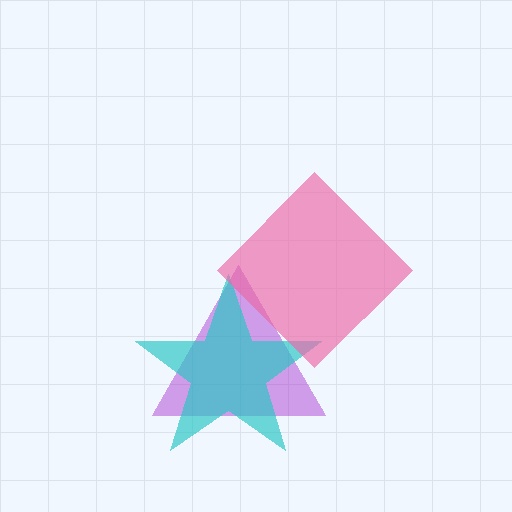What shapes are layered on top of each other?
The layered shapes are: a purple triangle, a cyan star, a pink diamond.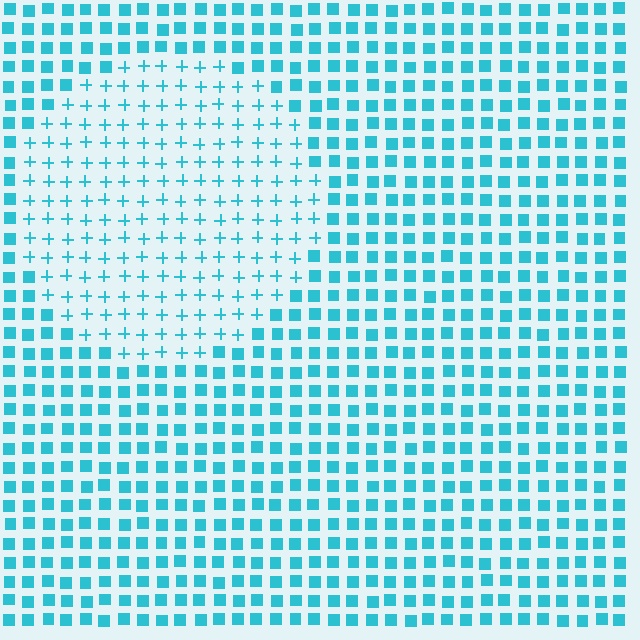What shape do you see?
I see a circle.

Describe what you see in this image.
The image is filled with small cyan elements arranged in a uniform grid. A circle-shaped region contains plus signs, while the surrounding area contains squares. The boundary is defined purely by the change in element shape.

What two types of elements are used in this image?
The image uses plus signs inside the circle region and squares outside it.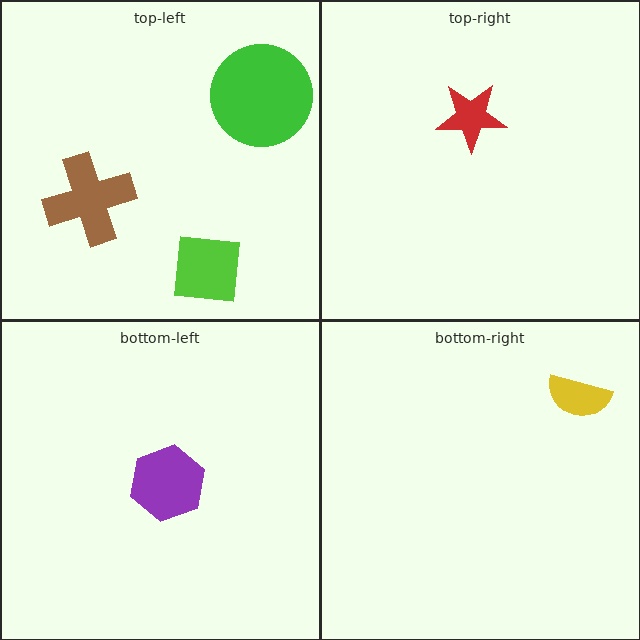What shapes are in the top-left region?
The brown cross, the green circle, the lime square.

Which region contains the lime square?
The top-left region.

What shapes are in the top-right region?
The red star.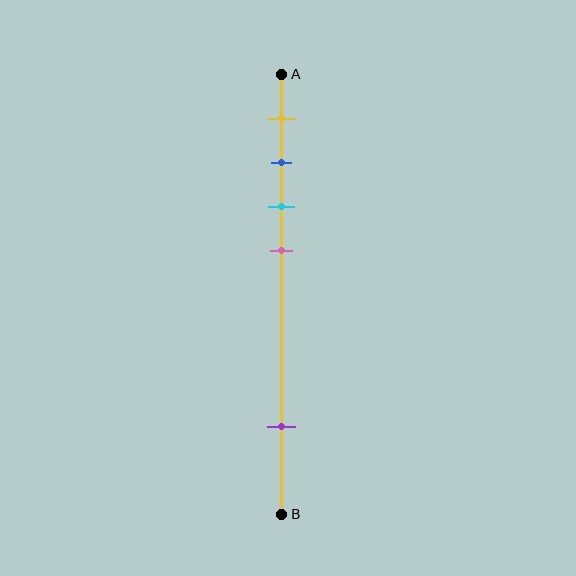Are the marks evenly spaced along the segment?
No, the marks are not evenly spaced.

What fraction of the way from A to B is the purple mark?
The purple mark is approximately 80% (0.8) of the way from A to B.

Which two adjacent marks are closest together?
The blue and cyan marks are the closest adjacent pair.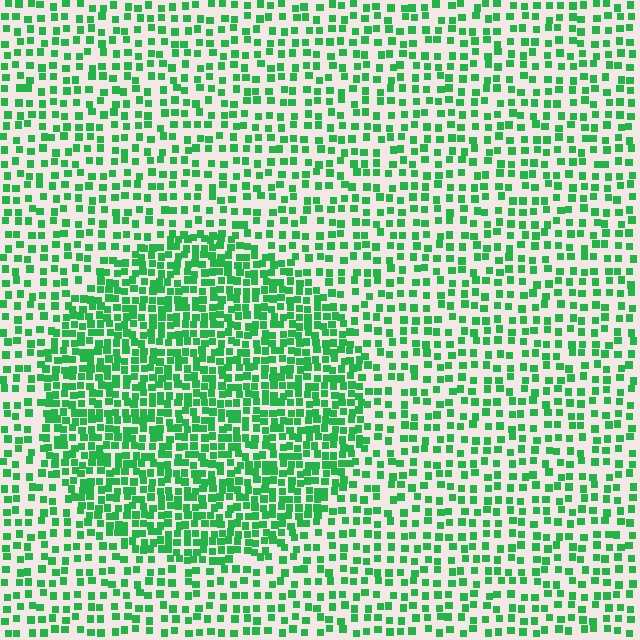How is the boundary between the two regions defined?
The boundary is defined by a change in element density (approximately 1.9x ratio). All elements are the same color, size, and shape.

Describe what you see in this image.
The image contains small green elements arranged at two different densities. A circle-shaped region is visible where the elements are more densely packed than the surrounding area.